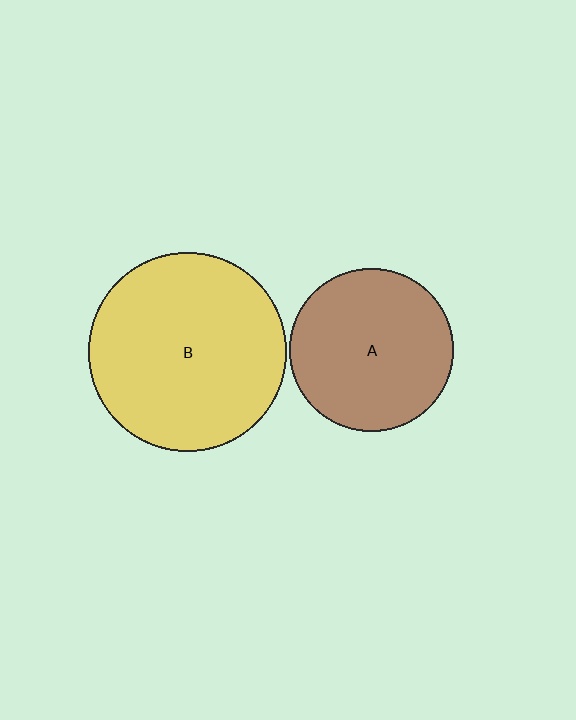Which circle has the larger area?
Circle B (yellow).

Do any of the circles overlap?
No, none of the circles overlap.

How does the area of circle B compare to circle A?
Approximately 1.5 times.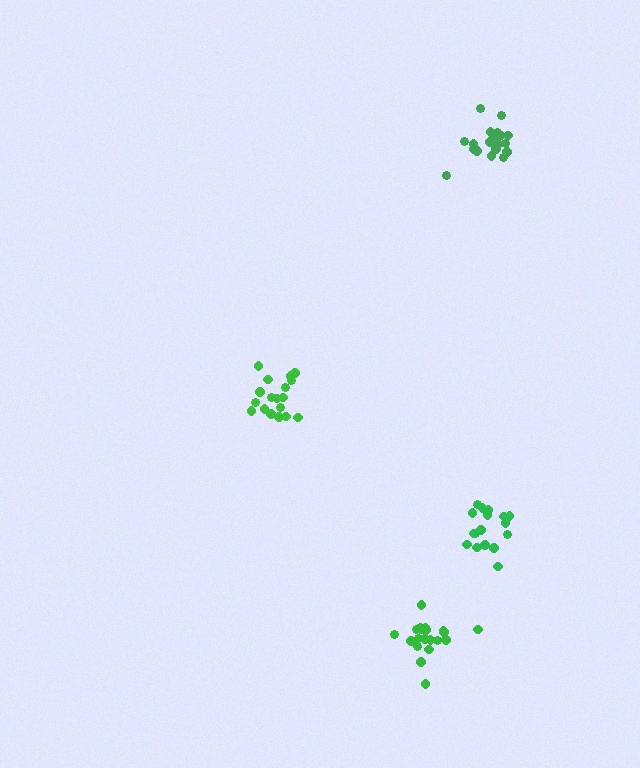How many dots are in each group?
Group 1: 20 dots, Group 2: 17 dots, Group 3: 18 dots, Group 4: 20 dots (75 total).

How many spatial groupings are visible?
There are 4 spatial groupings.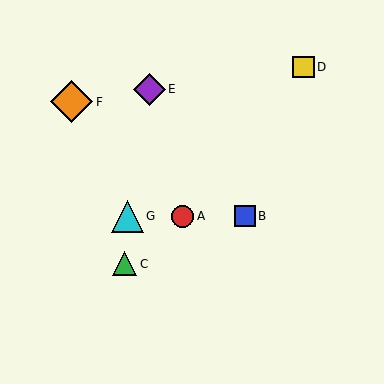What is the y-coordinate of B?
Object B is at y≈216.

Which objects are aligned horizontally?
Objects A, B, G are aligned horizontally.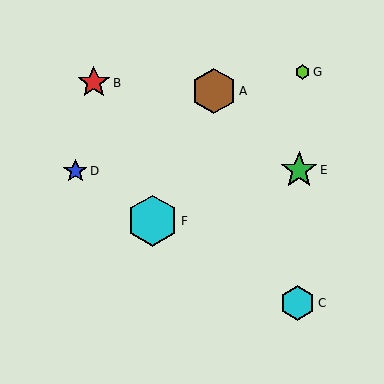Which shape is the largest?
The cyan hexagon (labeled F) is the largest.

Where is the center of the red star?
The center of the red star is at (94, 83).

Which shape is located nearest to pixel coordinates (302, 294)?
The cyan hexagon (labeled C) at (298, 303) is nearest to that location.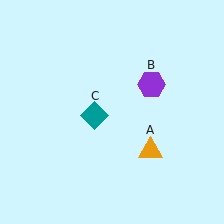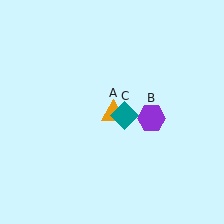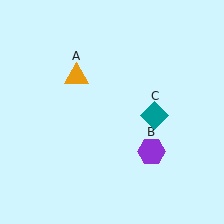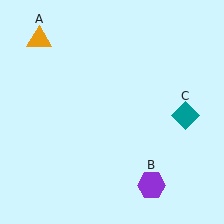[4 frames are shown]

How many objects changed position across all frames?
3 objects changed position: orange triangle (object A), purple hexagon (object B), teal diamond (object C).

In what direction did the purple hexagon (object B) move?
The purple hexagon (object B) moved down.